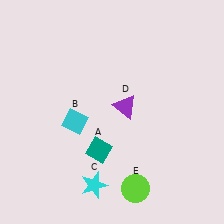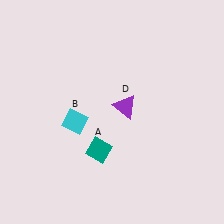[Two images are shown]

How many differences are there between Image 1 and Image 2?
There are 2 differences between the two images.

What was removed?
The lime circle (E), the cyan star (C) were removed in Image 2.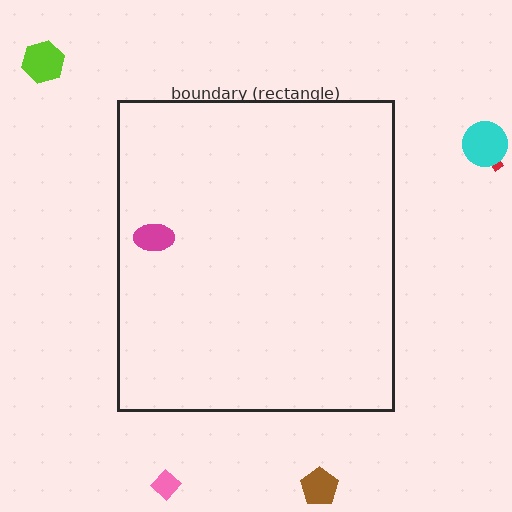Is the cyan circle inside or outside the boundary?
Outside.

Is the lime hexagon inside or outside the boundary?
Outside.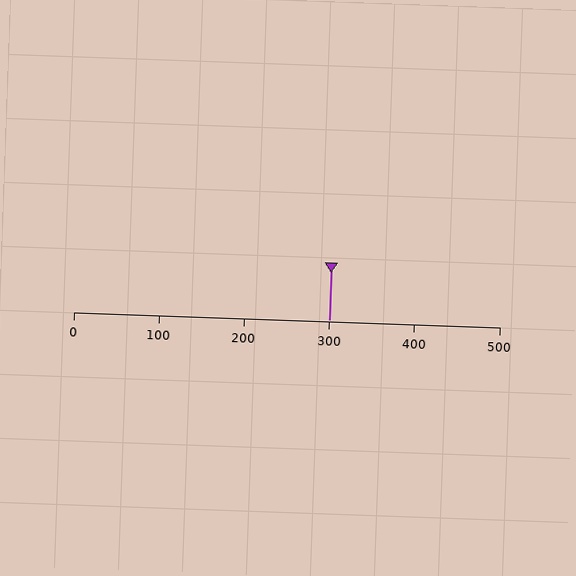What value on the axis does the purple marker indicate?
The marker indicates approximately 300.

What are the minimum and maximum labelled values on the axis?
The axis runs from 0 to 500.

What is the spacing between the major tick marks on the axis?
The major ticks are spaced 100 apart.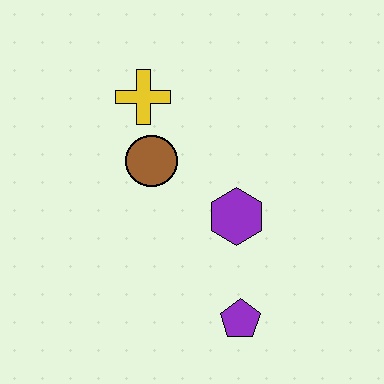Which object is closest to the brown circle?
The yellow cross is closest to the brown circle.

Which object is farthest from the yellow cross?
The purple pentagon is farthest from the yellow cross.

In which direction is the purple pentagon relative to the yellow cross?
The purple pentagon is below the yellow cross.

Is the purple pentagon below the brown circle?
Yes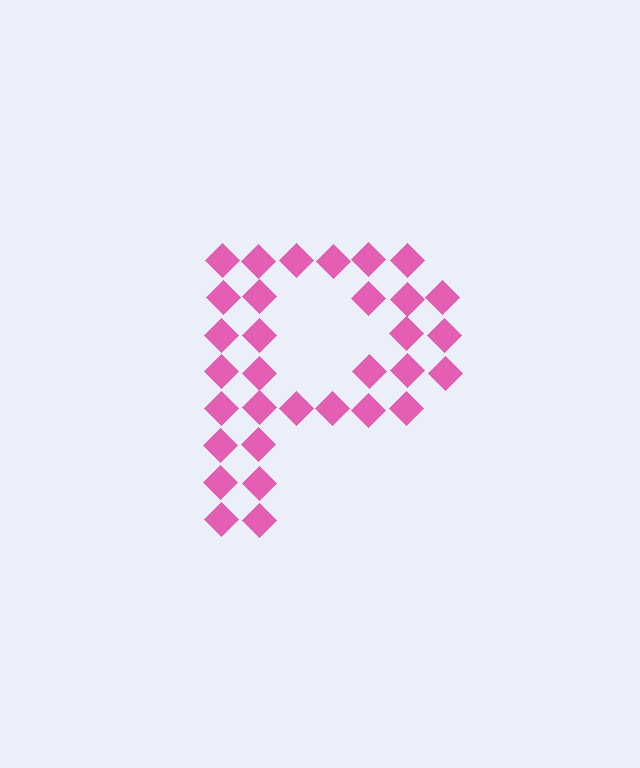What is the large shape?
The large shape is the letter P.